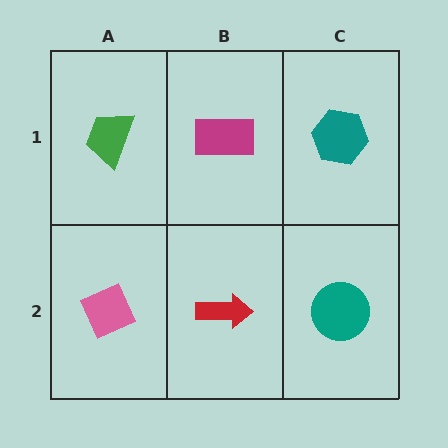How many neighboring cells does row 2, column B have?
3.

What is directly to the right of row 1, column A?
A magenta rectangle.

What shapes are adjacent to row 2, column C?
A teal hexagon (row 1, column C), a red arrow (row 2, column B).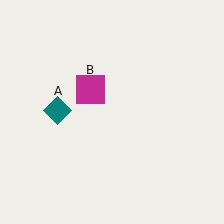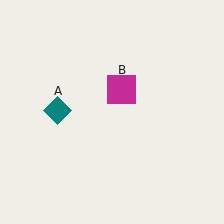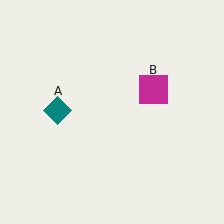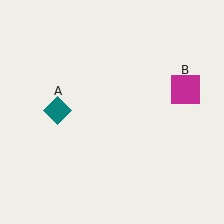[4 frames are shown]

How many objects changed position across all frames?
1 object changed position: magenta square (object B).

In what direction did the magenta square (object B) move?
The magenta square (object B) moved right.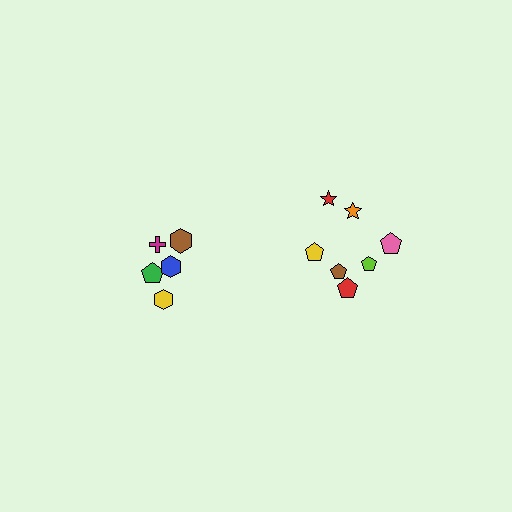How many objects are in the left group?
There are 5 objects.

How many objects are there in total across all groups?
There are 12 objects.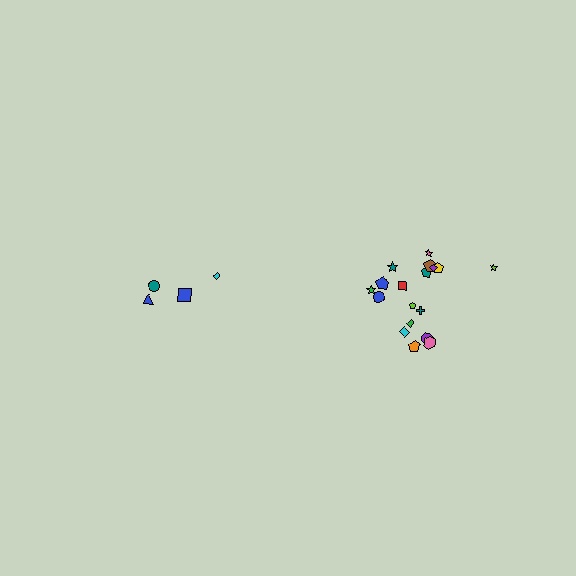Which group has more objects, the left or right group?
The right group.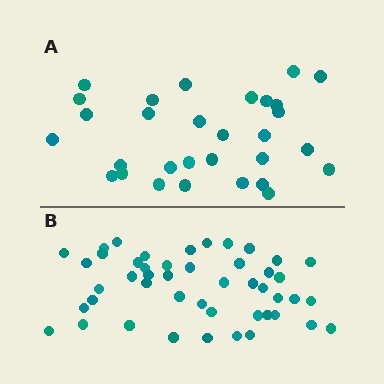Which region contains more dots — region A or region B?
Region B (the bottom region) has more dots.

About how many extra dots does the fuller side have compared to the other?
Region B has approximately 15 more dots than region A.